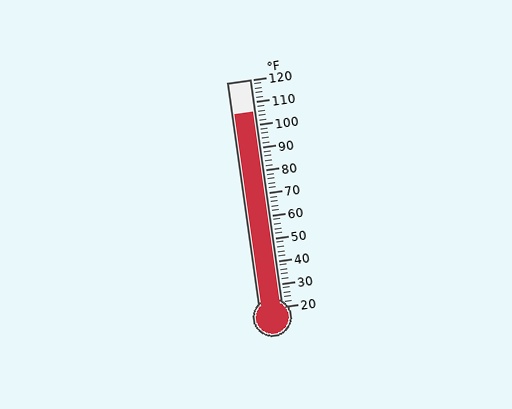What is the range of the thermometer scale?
The thermometer scale ranges from 20°F to 120°F.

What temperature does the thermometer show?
The thermometer shows approximately 106°F.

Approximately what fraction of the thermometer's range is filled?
The thermometer is filled to approximately 85% of its range.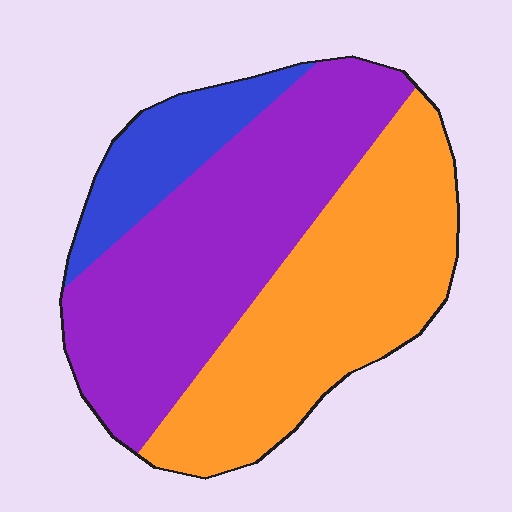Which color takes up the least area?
Blue, at roughly 15%.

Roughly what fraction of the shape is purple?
Purple covers about 45% of the shape.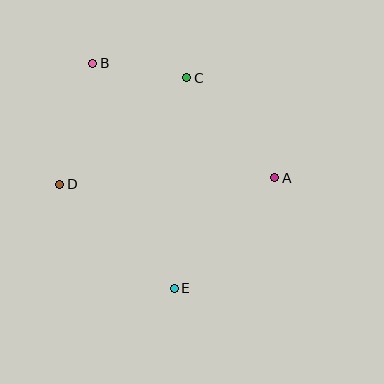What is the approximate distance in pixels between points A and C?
The distance between A and C is approximately 133 pixels.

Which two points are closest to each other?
Points B and C are closest to each other.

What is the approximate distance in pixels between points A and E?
The distance between A and E is approximately 149 pixels.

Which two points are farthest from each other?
Points B and E are farthest from each other.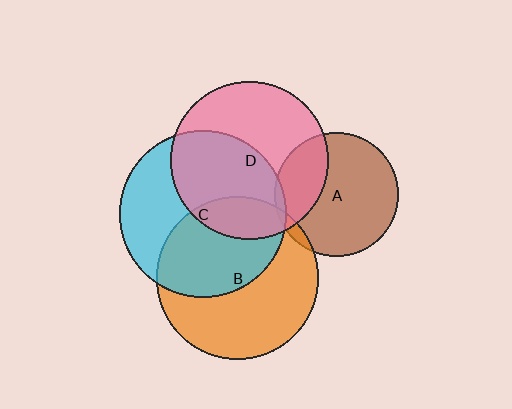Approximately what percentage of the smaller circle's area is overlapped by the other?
Approximately 15%.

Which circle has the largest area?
Circle C (cyan).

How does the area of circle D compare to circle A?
Approximately 1.6 times.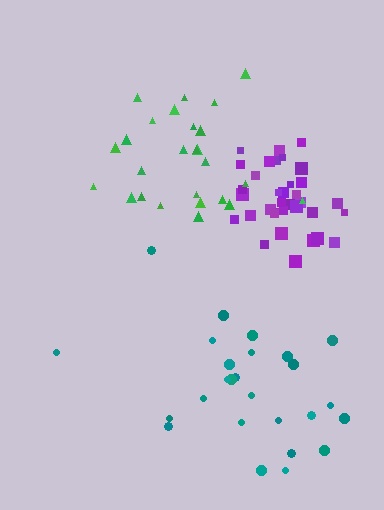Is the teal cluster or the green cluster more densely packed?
Green.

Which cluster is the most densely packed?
Purple.